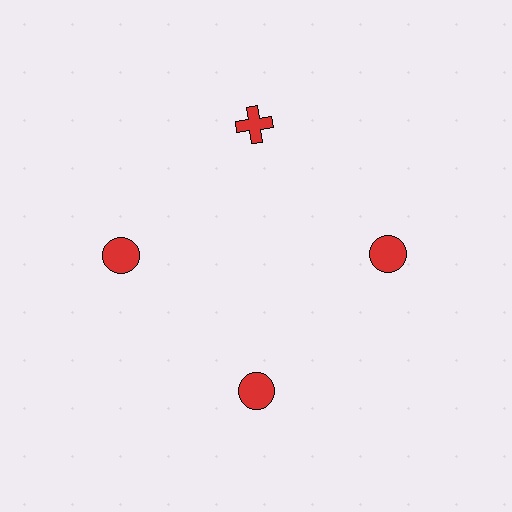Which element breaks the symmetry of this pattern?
The red cross at roughly the 12 o'clock position breaks the symmetry. All other shapes are red circles.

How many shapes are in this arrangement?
There are 4 shapes arranged in a ring pattern.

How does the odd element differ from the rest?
It has a different shape: cross instead of circle.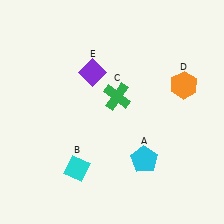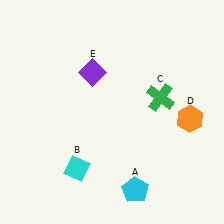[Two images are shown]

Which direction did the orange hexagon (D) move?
The orange hexagon (D) moved down.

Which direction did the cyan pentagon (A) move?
The cyan pentagon (A) moved down.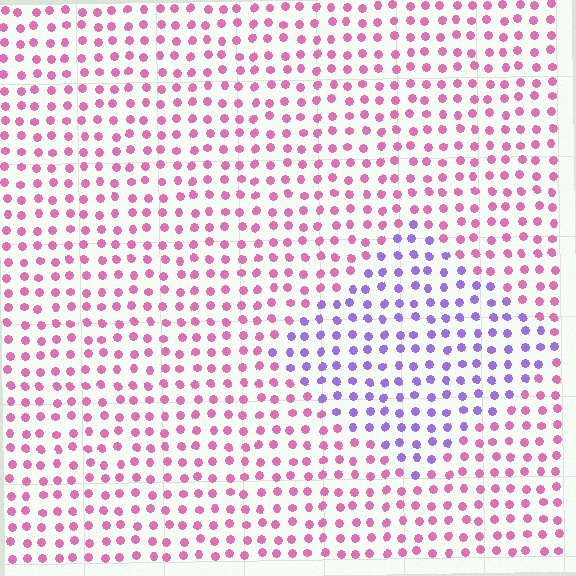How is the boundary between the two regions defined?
The boundary is defined purely by a slight shift in hue (about 58 degrees). Spacing, size, and orientation are identical on both sides.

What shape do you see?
I see a diamond.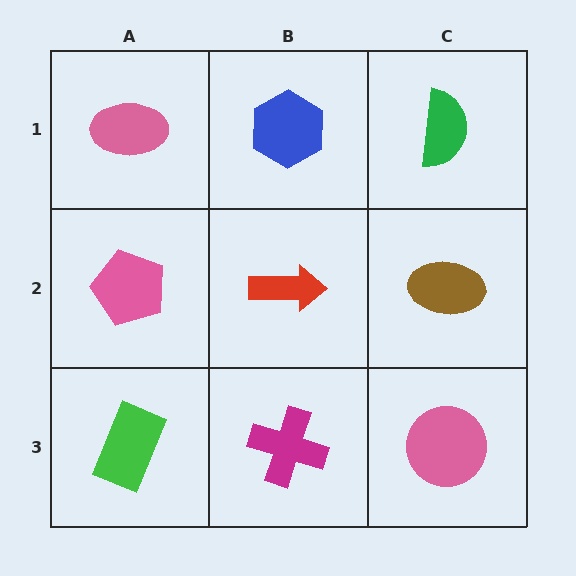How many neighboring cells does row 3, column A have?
2.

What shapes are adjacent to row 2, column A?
A pink ellipse (row 1, column A), a green rectangle (row 3, column A), a red arrow (row 2, column B).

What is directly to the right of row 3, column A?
A magenta cross.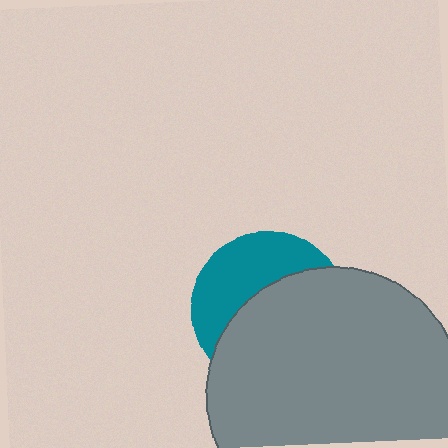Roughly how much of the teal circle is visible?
A small part of it is visible (roughly 40%).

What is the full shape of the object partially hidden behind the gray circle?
The partially hidden object is a teal circle.